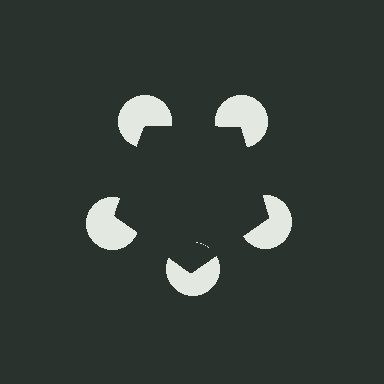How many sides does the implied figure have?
5 sides.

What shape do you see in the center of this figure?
An illusory pentagon — its edges are inferred from the aligned wedge cuts in the pac-man discs, not physically drawn.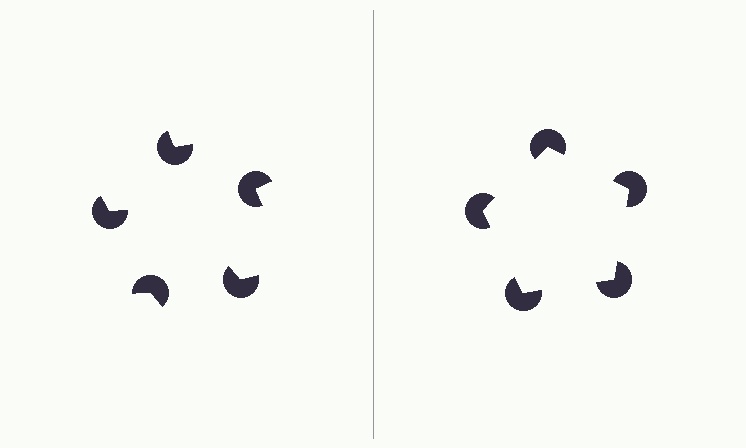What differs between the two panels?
The pac-man discs are positioned identically on both sides; only the wedge orientations differ. On the right they align to a pentagon; on the left they are misaligned.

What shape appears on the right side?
An illusory pentagon.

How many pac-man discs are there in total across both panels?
10 — 5 on each side.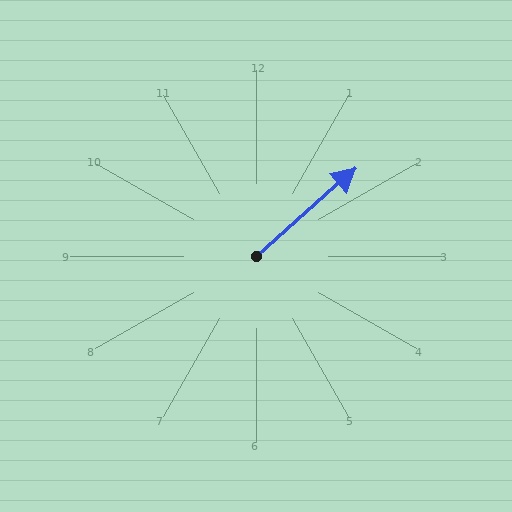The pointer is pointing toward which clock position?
Roughly 2 o'clock.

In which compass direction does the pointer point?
Northeast.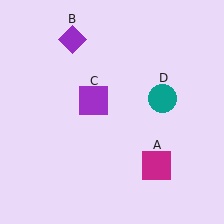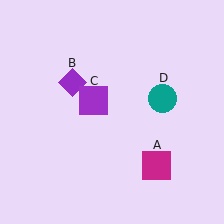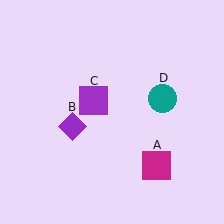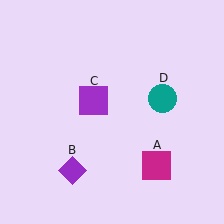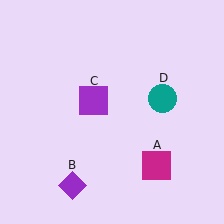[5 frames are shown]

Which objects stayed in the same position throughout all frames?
Magenta square (object A) and purple square (object C) and teal circle (object D) remained stationary.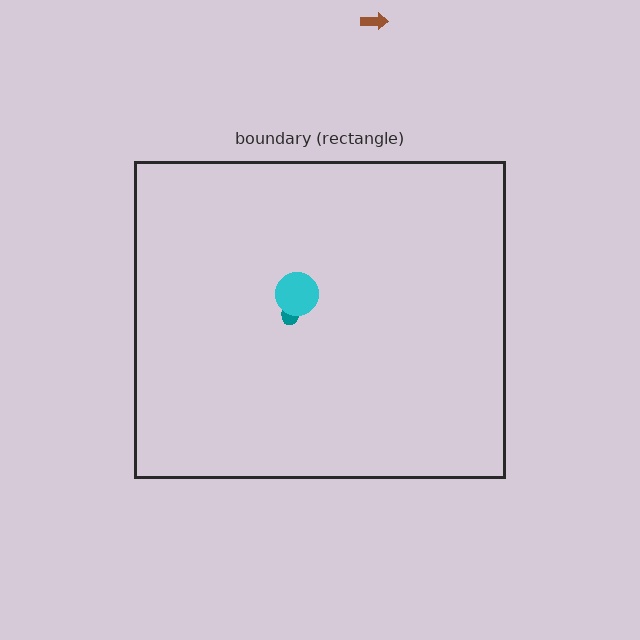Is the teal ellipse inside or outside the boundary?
Inside.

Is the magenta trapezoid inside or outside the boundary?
Inside.